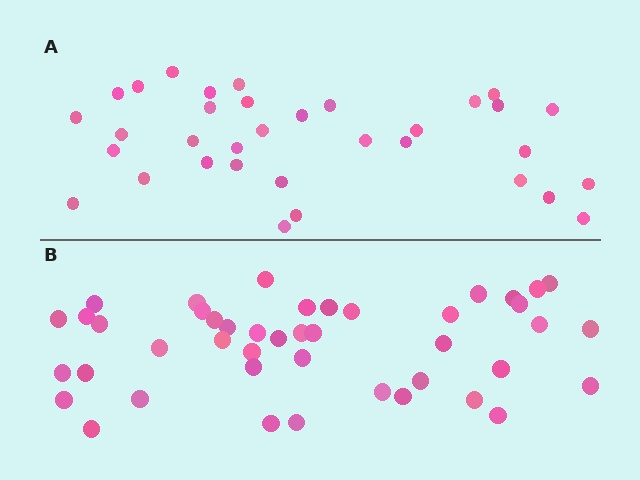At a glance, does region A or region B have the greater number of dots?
Region B (the bottom region) has more dots.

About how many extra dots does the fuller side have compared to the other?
Region B has roughly 10 or so more dots than region A.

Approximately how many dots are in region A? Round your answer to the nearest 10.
About 30 dots. (The exact count is 34, which rounds to 30.)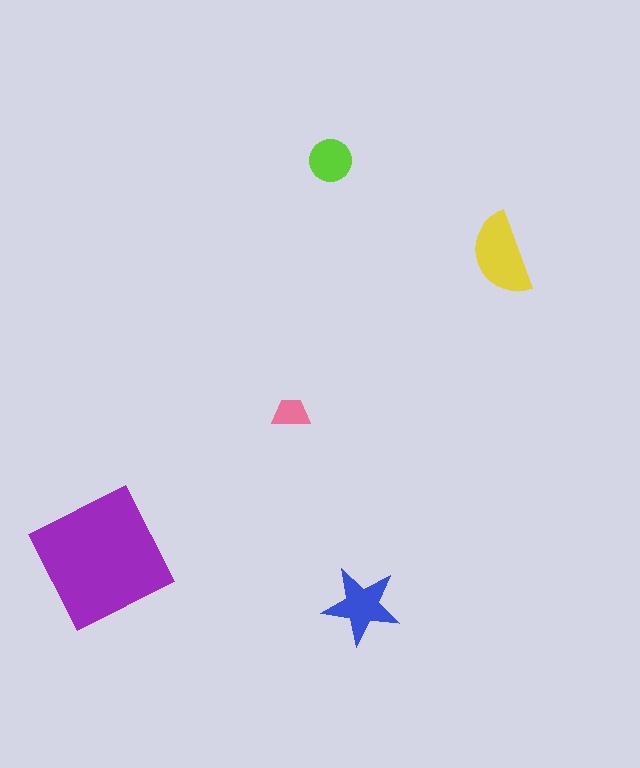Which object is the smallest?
The pink trapezoid.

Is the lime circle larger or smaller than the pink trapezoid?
Larger.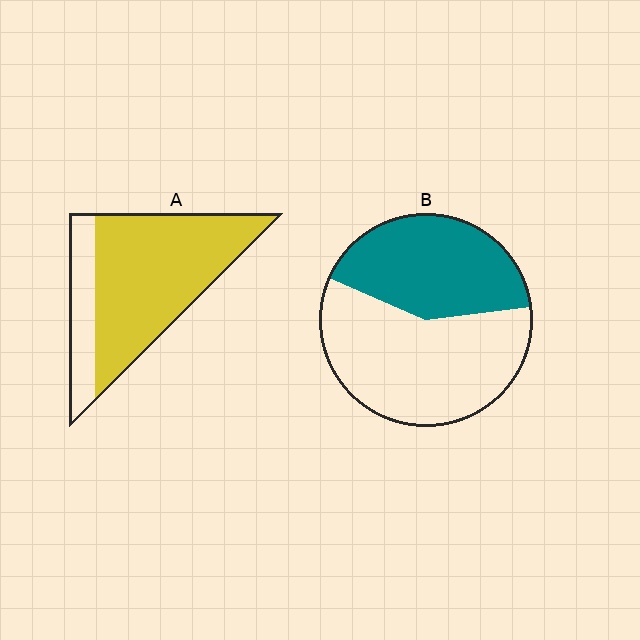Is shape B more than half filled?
No.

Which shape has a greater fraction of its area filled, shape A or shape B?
Shape A.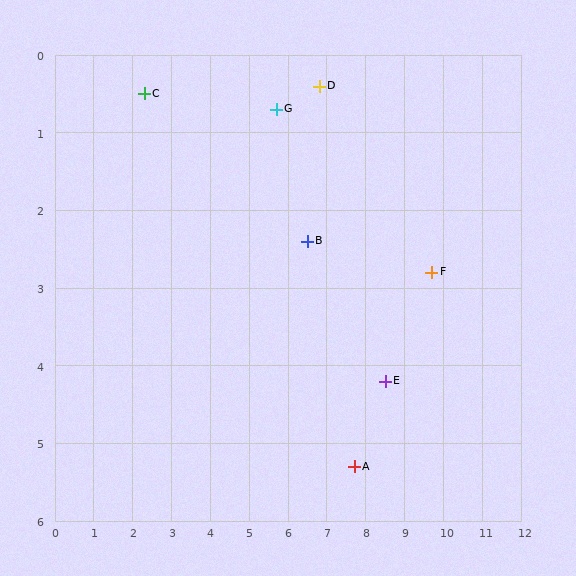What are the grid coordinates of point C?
Point C is at approximately (2.3, 0.5).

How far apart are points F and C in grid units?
Points F and C are about 7.7 grid units apart.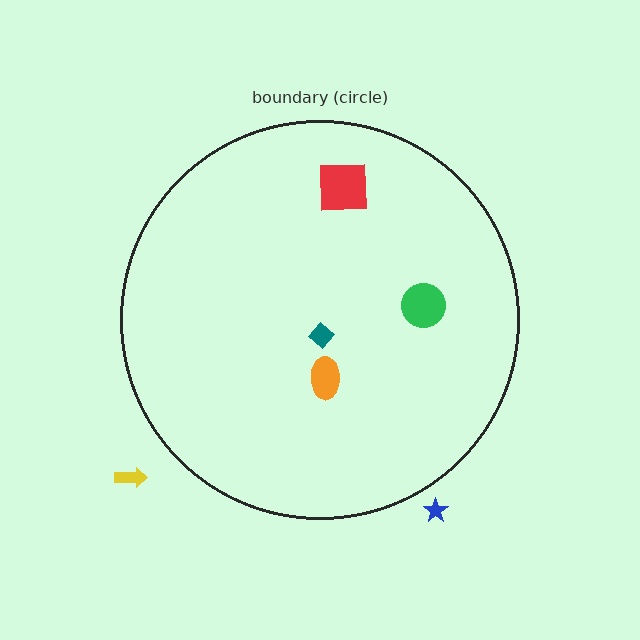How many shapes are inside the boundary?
4 inside, 2 outside.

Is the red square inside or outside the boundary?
Inside.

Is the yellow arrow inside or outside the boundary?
Outside.